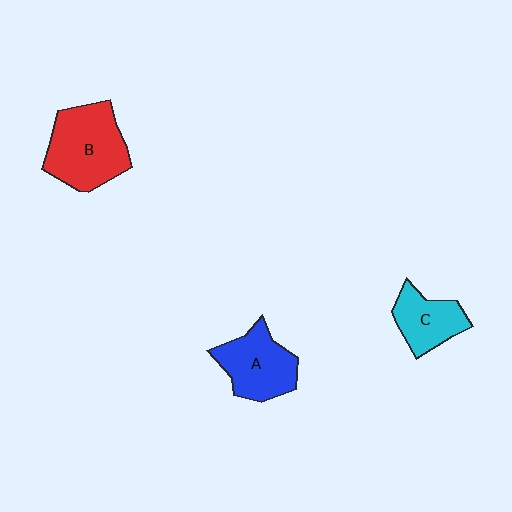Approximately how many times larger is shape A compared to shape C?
Approximately 1.3 times.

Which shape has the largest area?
Shape B (red).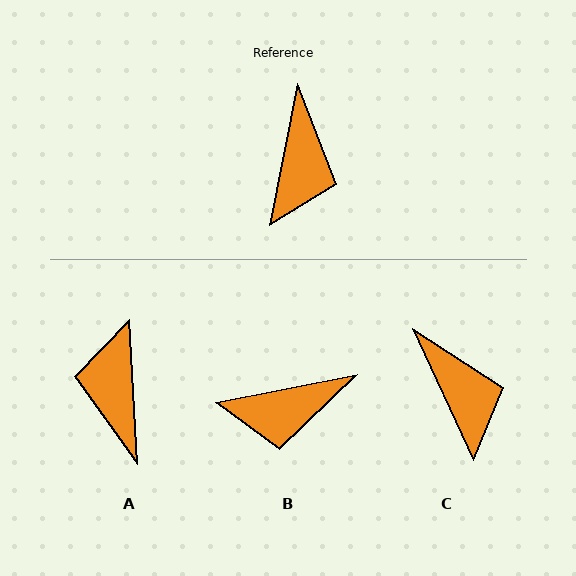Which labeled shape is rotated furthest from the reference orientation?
A, about 165 degrees away.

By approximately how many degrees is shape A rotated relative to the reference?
Approximately 165 degrees clockwise.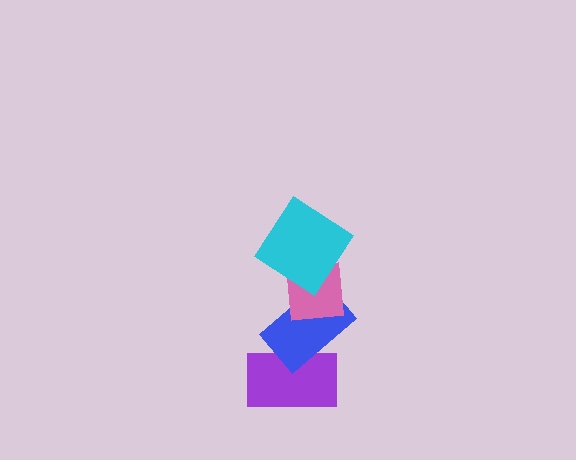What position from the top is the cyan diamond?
The cyan diamond is 1st from the top.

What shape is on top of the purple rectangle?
The blue rectangle is on top of the purple rectangle.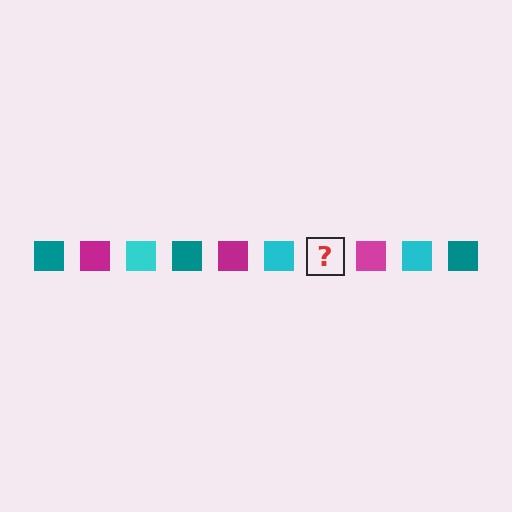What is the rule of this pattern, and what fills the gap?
The rule is that the pattern cycles through teal, magenta, cyan squares. The gap should be filled with a teal square.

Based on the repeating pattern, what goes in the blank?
The blank should be a teal square.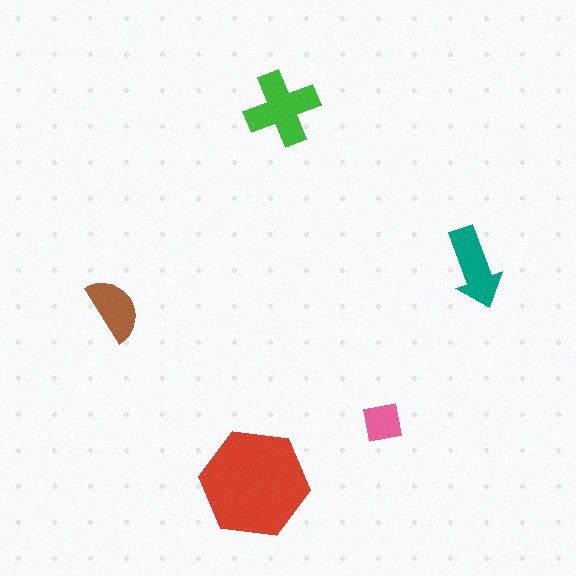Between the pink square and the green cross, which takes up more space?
The green cross.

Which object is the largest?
The red hexagon.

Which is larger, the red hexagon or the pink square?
The red hexagon.